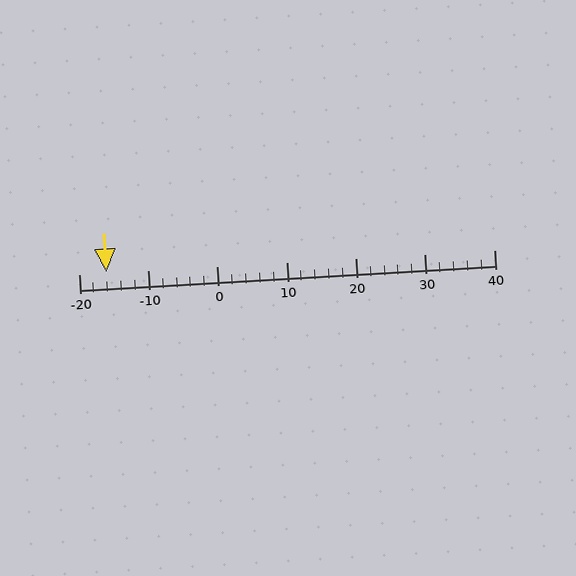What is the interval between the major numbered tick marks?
The major tick marks are spaced 10 units apart.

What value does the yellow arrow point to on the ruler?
The yellow arrow points to approximately -16.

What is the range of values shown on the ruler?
The ruler shows values from -20 to 40.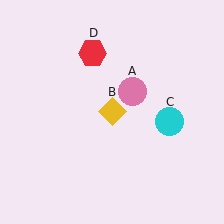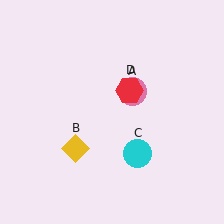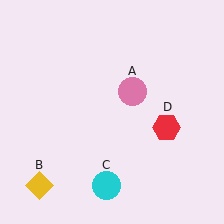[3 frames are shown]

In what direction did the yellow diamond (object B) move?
The yellow diamond (object B) moved down and to the left.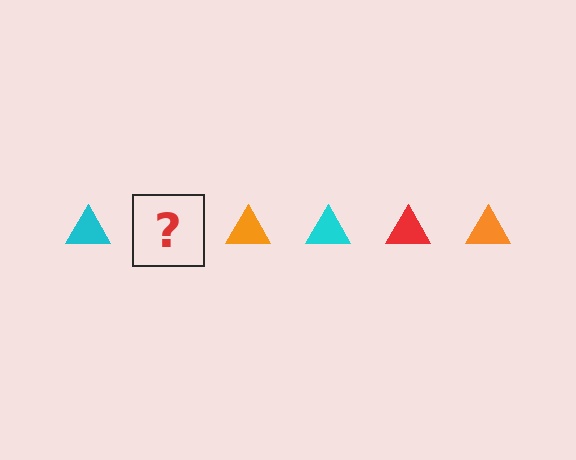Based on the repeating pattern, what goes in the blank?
The blank should be a red triangle.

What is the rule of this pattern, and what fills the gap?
The rule is that the pattern cycles through cyan, red, orange triangles. The gap should be filled with a red triangle.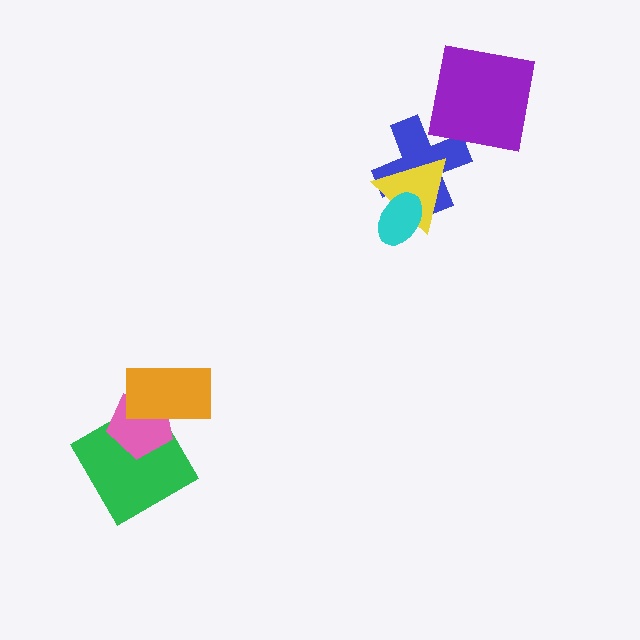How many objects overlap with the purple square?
0 objects overlap with the purple square.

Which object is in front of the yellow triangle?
The cyan ellipse is in front of the yellow triangle.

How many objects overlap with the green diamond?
2 objects overlap with the green diamond.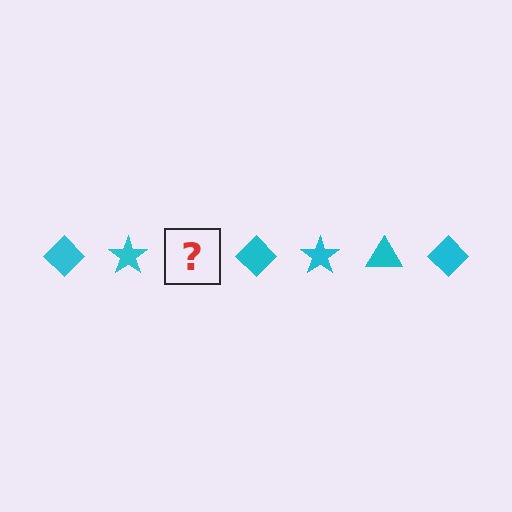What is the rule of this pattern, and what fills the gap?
The rule is that the pattern cycles through diamond, star, triangle shapes in cyan. The gap should be filled with a cyan triangle.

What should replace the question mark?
The question mark should be replaced with a cyan triangle.